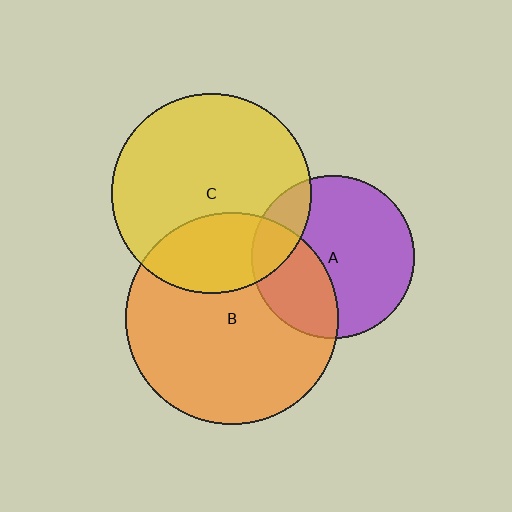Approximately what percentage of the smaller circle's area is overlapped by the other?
Approximately 30%.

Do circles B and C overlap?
Yes.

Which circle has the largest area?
Circle B (orange).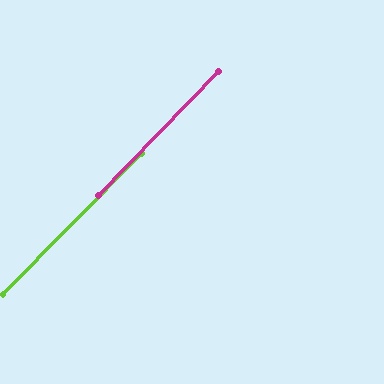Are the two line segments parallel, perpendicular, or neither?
Parallel — their directions differ by only 0.6°.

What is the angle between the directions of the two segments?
Approximately 1 degree.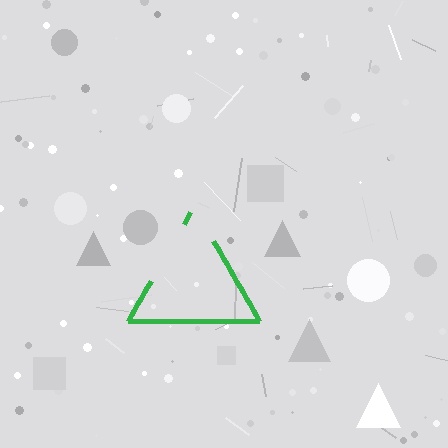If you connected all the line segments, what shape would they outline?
They would outline a triangle.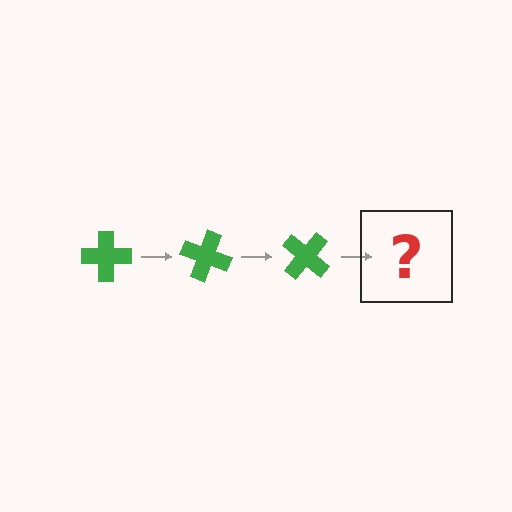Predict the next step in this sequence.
The next step is a green cross rotated 60 degrees.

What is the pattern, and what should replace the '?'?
The pattern is that the cross rotates 20 degrees each step. The '?' should be a green cross rotated 60 degrees.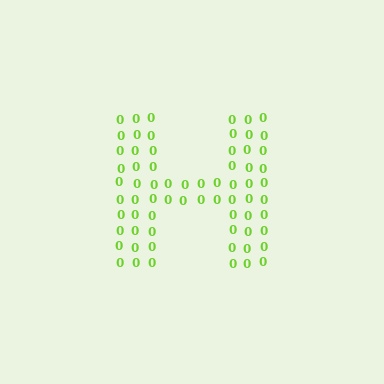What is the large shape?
The large shape is the letter H.